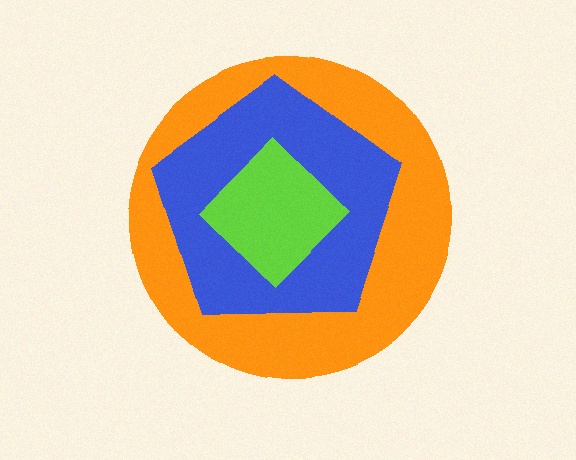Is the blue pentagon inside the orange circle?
Yes.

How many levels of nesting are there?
3.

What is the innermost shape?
The lime diamond.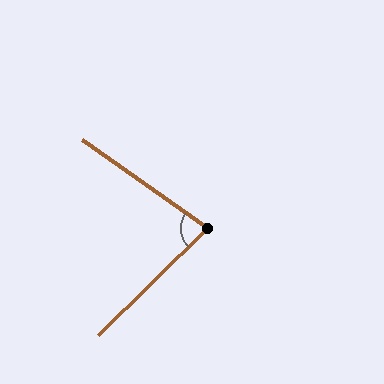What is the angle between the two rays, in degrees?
Approximately 80 degrees.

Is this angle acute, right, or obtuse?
It is acute.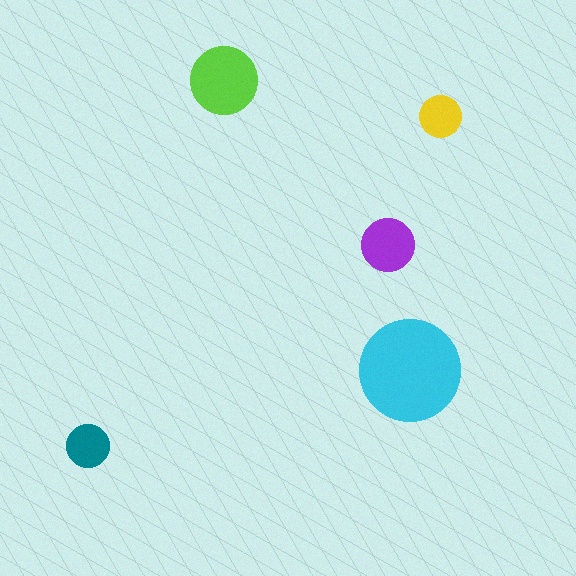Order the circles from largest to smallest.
the cyan one, the lime one, the purple one, the teal one, the yellow one.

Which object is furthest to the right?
The yellow circle is rightmost.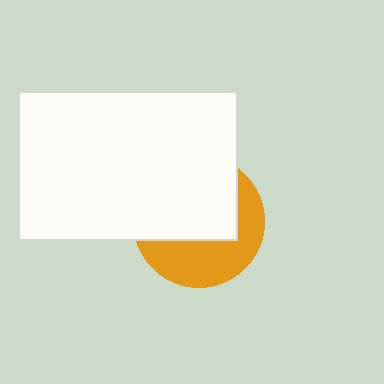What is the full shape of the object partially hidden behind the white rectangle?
The partially hidden object is an orange circle.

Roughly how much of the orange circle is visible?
A small part of it is visible (roughly 43%).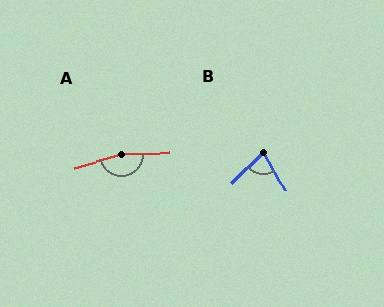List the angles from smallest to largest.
B (75°), A (165°).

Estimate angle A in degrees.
Approximately 165 degrees.